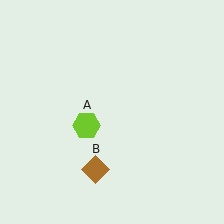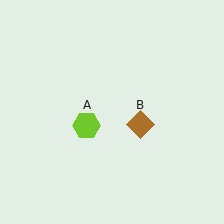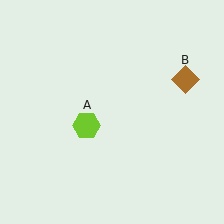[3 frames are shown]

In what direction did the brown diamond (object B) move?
The brown diamond (object B) moved up and to the right.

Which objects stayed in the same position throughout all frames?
Lime hexagon (object A) remained stationary.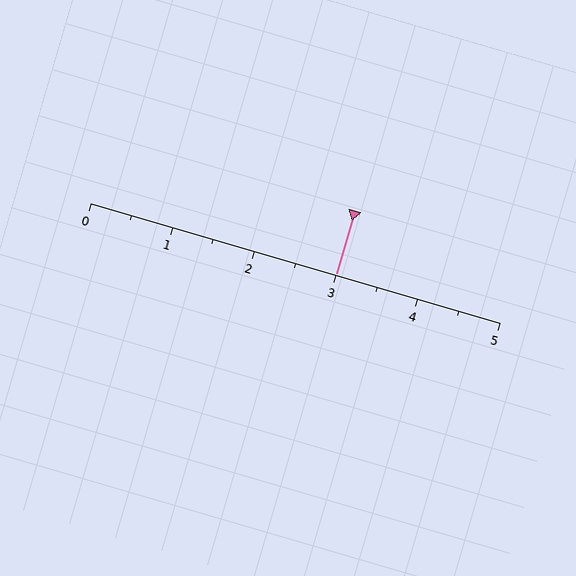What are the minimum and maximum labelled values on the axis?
The axis runs from 0 to 5.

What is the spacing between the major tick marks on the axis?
The major ticks are spaced 1 apart.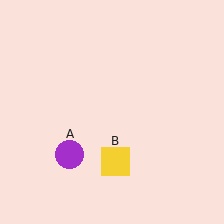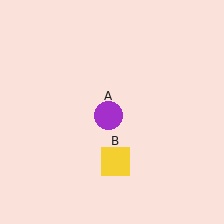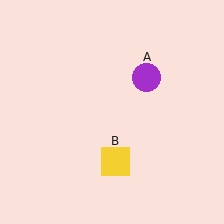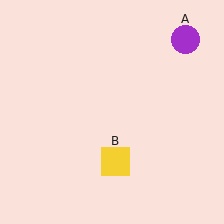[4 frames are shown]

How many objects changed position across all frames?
1 object changed position: purple circle (object A).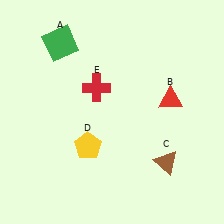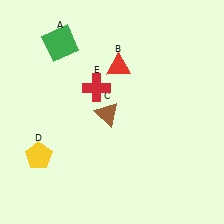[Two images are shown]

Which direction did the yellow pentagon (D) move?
The yellow pentagon (D) moved left.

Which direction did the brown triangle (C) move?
The brown triangle (C) moved left.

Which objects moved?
The objects that moved are: the red triangle (B), the brown triangle (C), the yellow pentagon (D).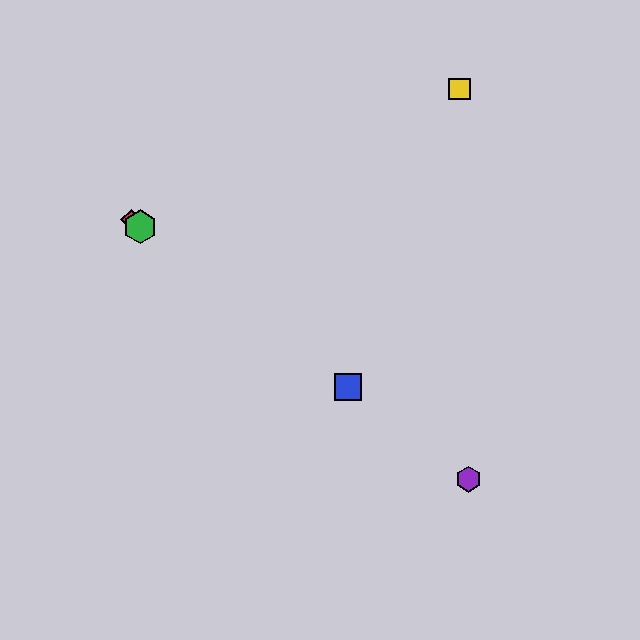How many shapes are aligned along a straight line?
4 shapes (the red diamond, the blue square, the green hexagon, the purple hexagon) are aligned along a straight line.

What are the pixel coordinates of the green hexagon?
The green hexagon is at (140, 227).